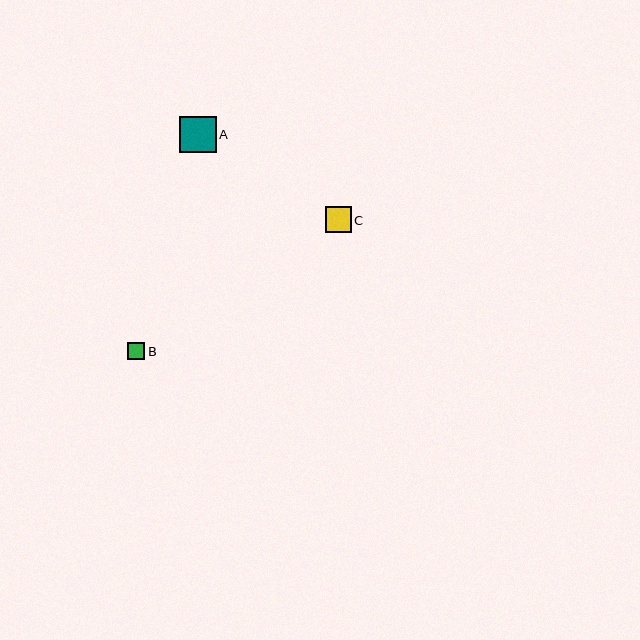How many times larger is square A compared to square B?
Square A is approximately 2.1 times the size of square B.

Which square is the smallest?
Square B is the smallest with a size of approximately 17 pixels.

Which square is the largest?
Square A is the largest with a size of approximately 36 pixels.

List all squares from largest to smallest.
From largest to smallest: A, C, B.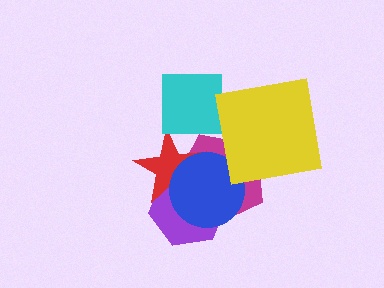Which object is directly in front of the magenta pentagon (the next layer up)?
The purple hexagon is directly in front of the magenta pentagon.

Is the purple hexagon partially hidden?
Yes, it is partially covered by another shape.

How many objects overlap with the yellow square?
1 object overlaps with the yellow square.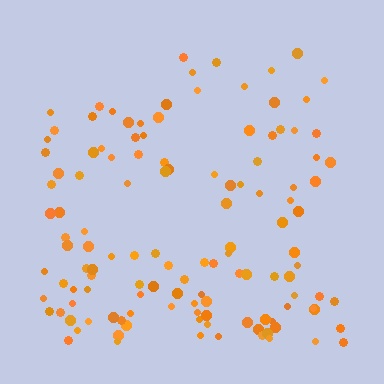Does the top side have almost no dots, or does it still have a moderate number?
Still a moderate number, just noticeably fewer than the bottom.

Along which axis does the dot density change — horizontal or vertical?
Vertical.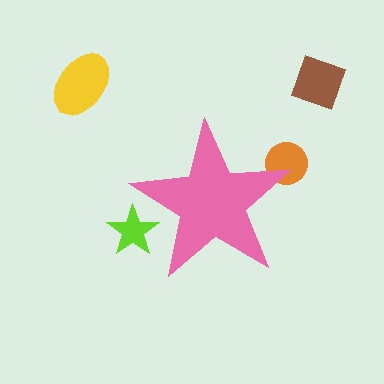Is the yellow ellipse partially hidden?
No, the yellow ellipse is fully visible.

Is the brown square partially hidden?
No, the brown square is fully visible.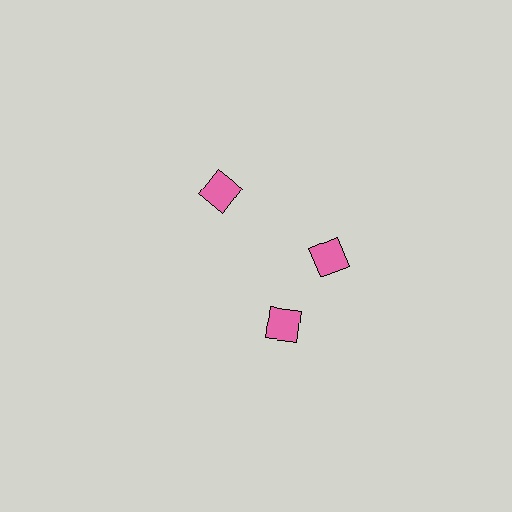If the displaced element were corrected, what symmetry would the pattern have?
It would have 3-fold rotational symmetry — the pattern would map onto itself every 120 degrees.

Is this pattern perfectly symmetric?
No. The 3 pink diamonds are arranged in a ring, but one element near the 7 o'clock position is rotated out of alignment along the ring, breaking the 3-fold rotational symmetry.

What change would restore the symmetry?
The symmetry would be restored by rotating it back into even spacing with its neighbors so that all 3 diamonds sit at equal angles and equal distance from the center.